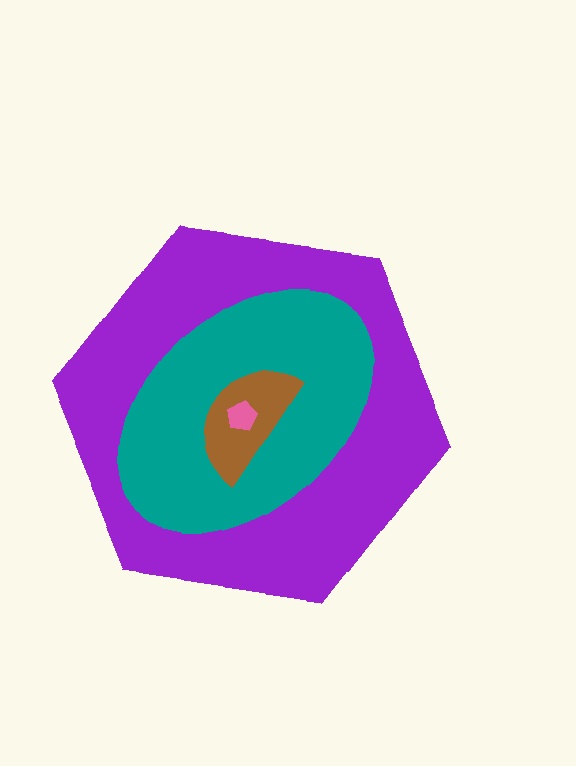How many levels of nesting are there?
4.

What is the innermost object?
The pink pentagon.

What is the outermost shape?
The purple hexagon.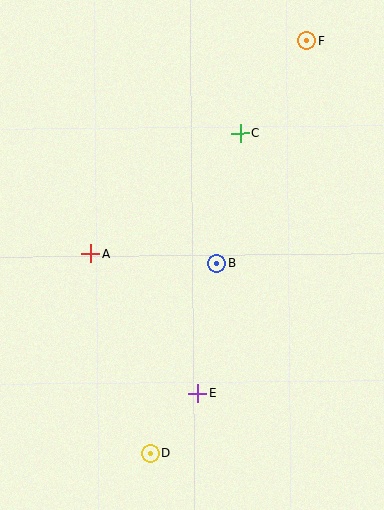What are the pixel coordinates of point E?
Point E is at (198, 393).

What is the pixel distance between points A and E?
The distance between A and E is 176 pixels.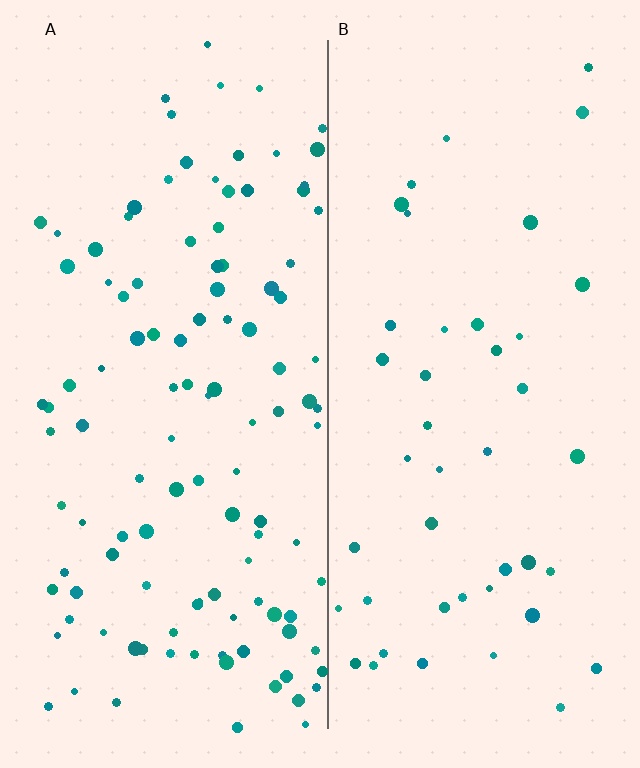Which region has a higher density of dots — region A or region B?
A (the left).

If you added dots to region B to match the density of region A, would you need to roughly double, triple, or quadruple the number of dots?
Approximately triple.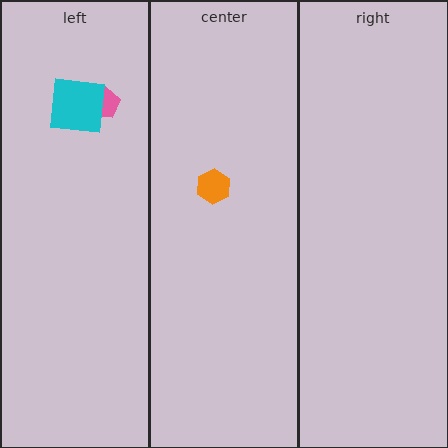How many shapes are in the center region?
1.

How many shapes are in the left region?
2.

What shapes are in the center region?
The orange hexagon.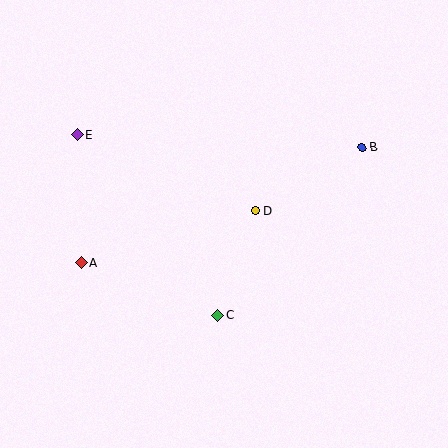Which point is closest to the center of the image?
Point D at (255, 211) is closest to the center.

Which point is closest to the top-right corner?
Point B is closest to the top-right corner.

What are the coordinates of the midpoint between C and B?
The midpoint between C and B is at (290, 231).